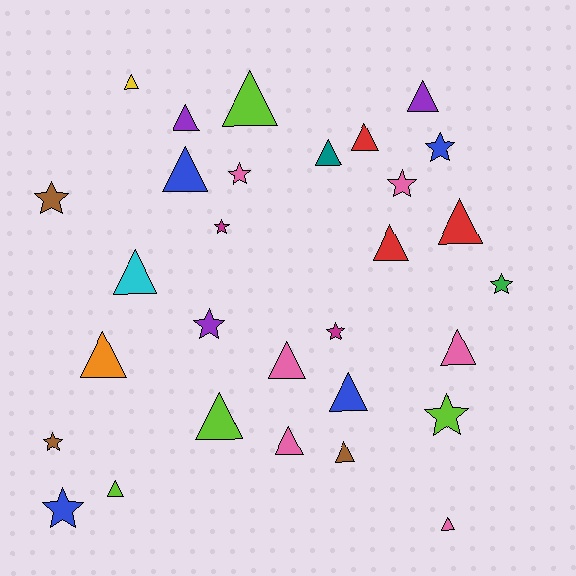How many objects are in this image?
There are 30 objects.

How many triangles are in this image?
There are 19 triangles.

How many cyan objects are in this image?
There is 1 cyan object.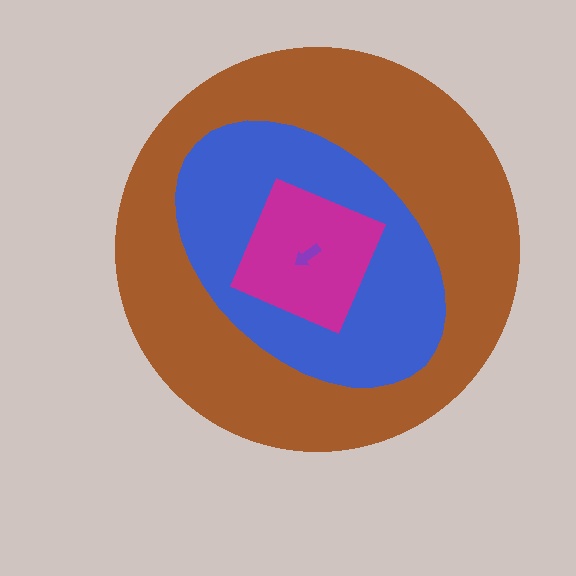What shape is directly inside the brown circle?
The blue ellipse.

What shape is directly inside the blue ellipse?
The magenta square.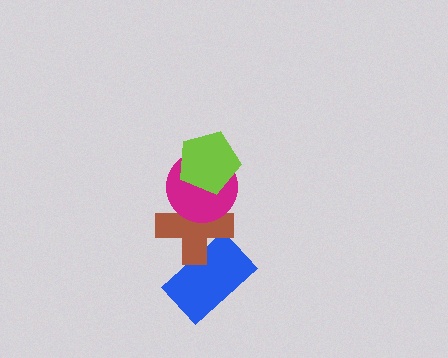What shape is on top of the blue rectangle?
The brown cross is on top of the blue rectangle.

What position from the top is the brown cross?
The brown cross is 3rd from the top.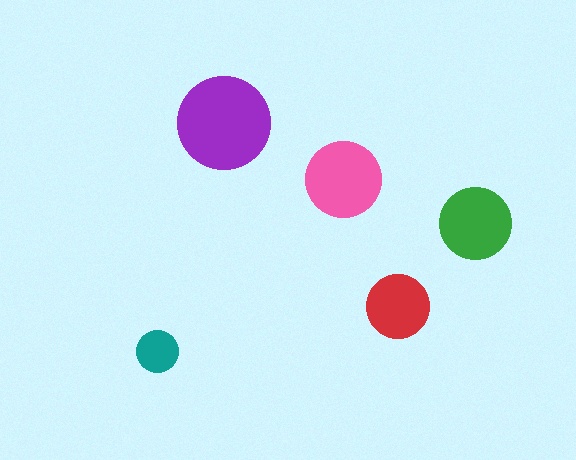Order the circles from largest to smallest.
the purple one, the pink one, the green one, the red one, the teal one.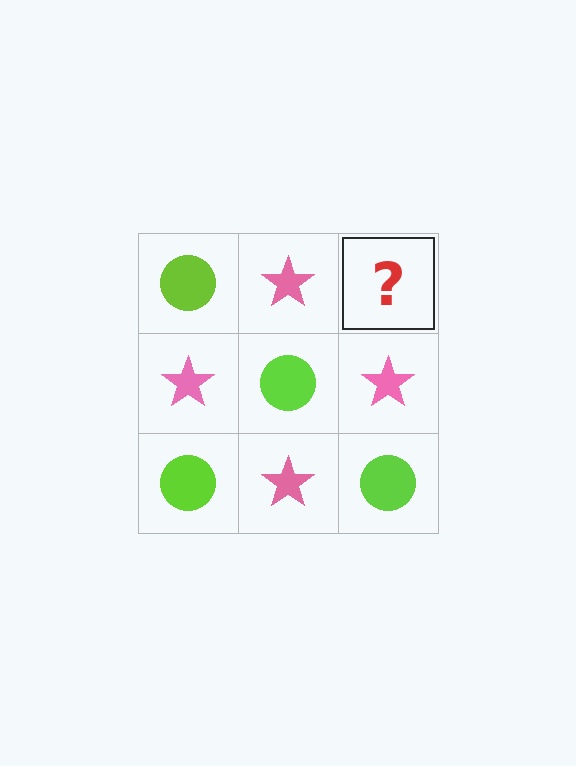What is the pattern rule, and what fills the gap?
The rule is that it alternates lime circle and pink star in a checkerboard pattern. The gap should be filled with a lime circle.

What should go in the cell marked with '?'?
The missing cell should contain a lime circle.